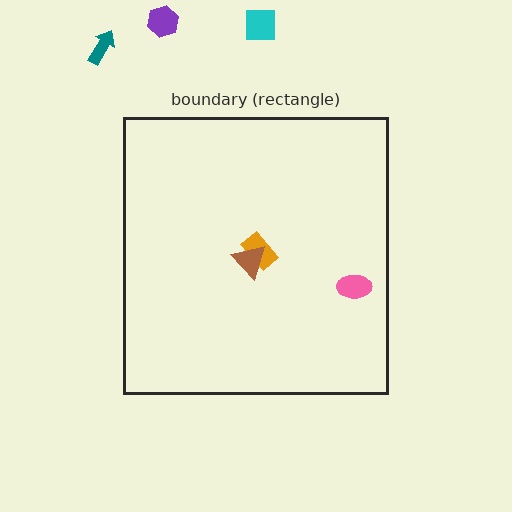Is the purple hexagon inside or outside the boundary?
Outside.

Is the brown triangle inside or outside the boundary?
Inside.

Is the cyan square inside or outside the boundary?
Outside.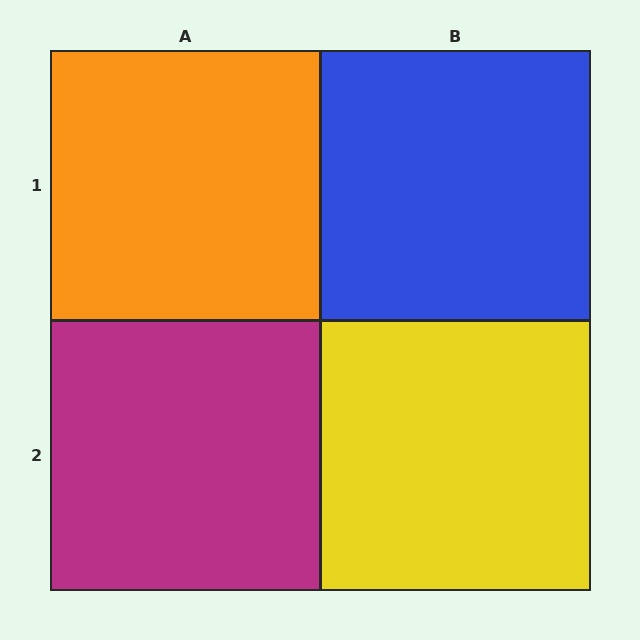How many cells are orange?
1 cell is orange.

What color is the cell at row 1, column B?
Blue.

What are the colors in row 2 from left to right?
Magenta, yellow.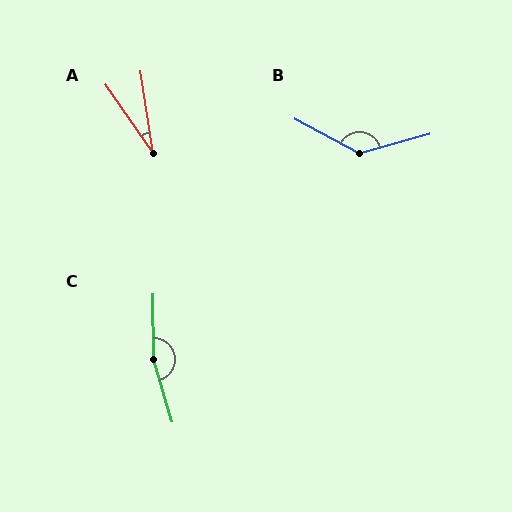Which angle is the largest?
C, at approximately 164 degrees.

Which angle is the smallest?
A, at approximately 26 degrees.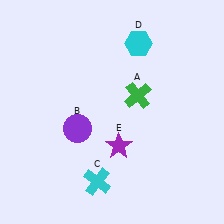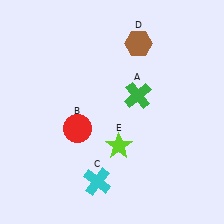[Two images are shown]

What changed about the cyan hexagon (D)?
In Image 1, D is cyan. In Image 2, it changed to brown.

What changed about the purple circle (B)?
In Image 1, B is purple. In Image 2, it changed to red.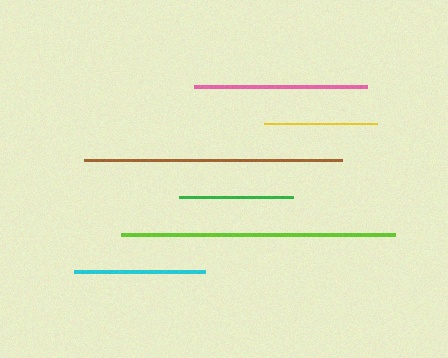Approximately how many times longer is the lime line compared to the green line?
The lime line is approximately 2.4 times the length of the green line.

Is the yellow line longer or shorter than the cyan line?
The cyan line is longer than the yellow line.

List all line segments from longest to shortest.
From longest to shortest: lime, brown, pink, cyan, green, yellow.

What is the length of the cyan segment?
The cyan segment is approximately 131 pixels long.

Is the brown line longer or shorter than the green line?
The brown line is longer than the green line.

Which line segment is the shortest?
The yellow line is the shortest at approximately 113 pixels.